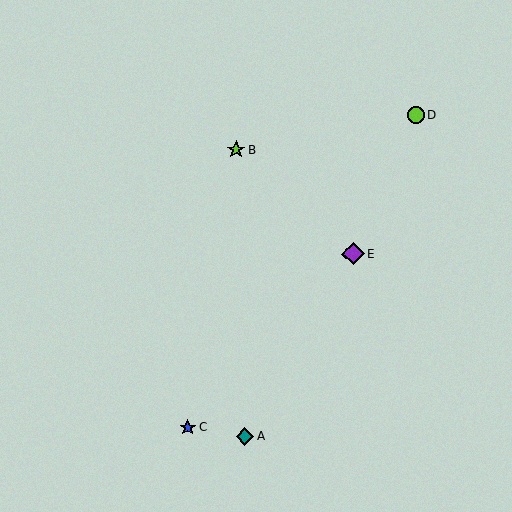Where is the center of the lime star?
The center of the lime star is at (236, 150).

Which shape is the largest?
The purple diamond (labeled E) is the largest.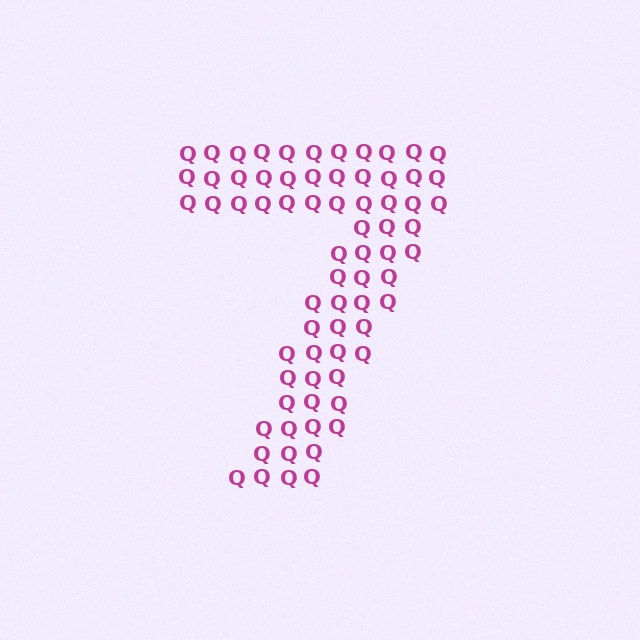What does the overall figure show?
The overall figure shows the digit 7.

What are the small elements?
The small elements are letter Q's.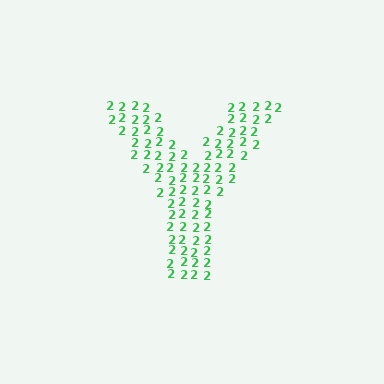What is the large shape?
The large shape is the letter Y.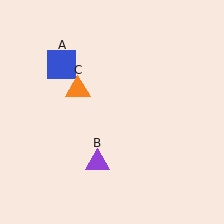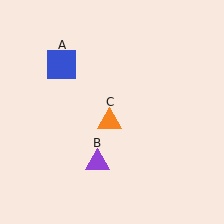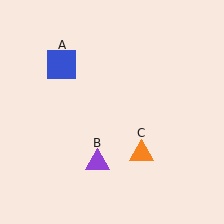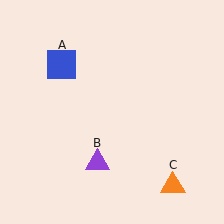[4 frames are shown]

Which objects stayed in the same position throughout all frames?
Blue square (object A) and purple triangle (object B) remained stationary.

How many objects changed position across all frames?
1 object changed position: orange triangle (object C).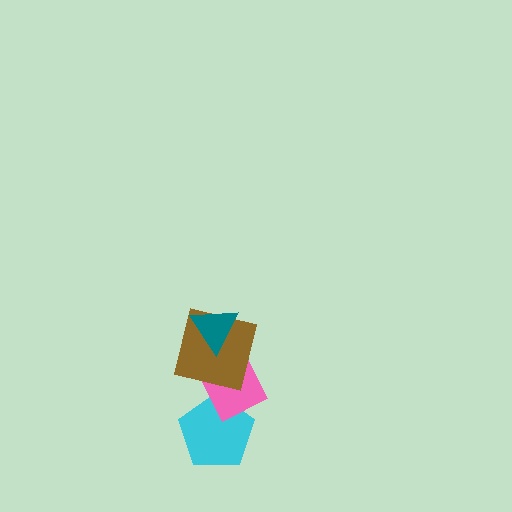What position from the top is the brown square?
The brown square is 2nd from the top.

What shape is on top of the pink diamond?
The brown square is on top of the pink diamond.